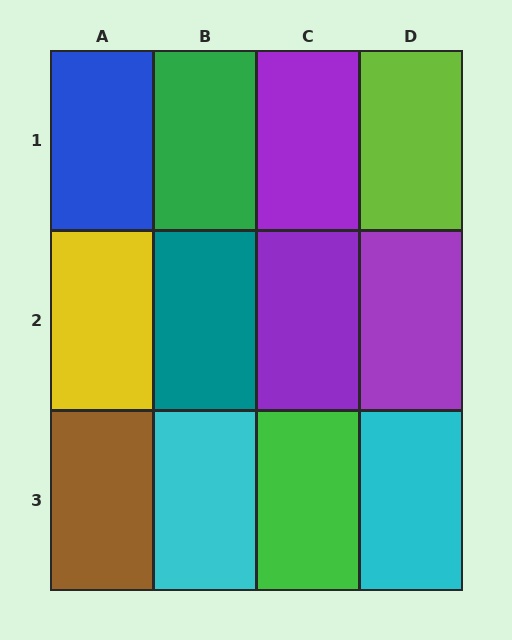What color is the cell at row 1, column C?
Purple.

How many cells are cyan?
2 cells are cyan.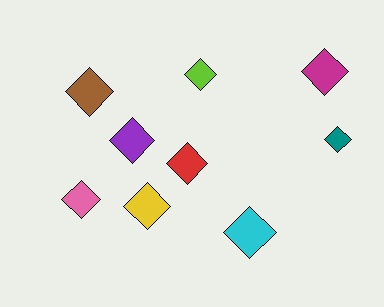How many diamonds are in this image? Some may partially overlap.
There are 9 diamonds.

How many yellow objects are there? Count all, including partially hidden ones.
There is 1 yellow object.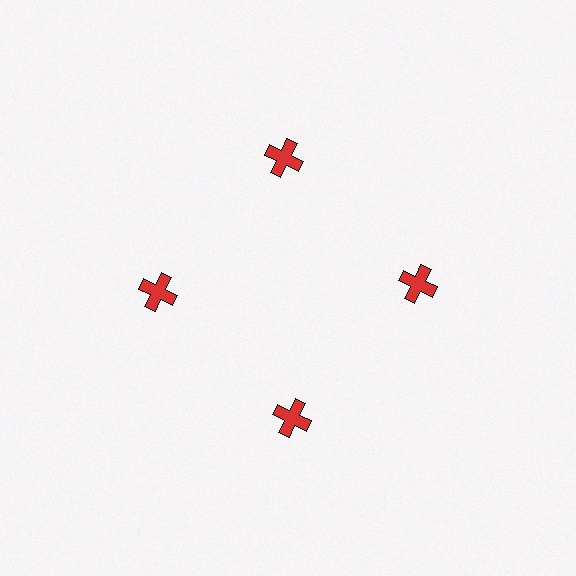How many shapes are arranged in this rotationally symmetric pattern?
There are 4 shapes, arranged in 4 groups of 1.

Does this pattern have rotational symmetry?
Yes, this pattern has 4-fold rotational symmetry. It looks the same after rotating 90 degrees around the center.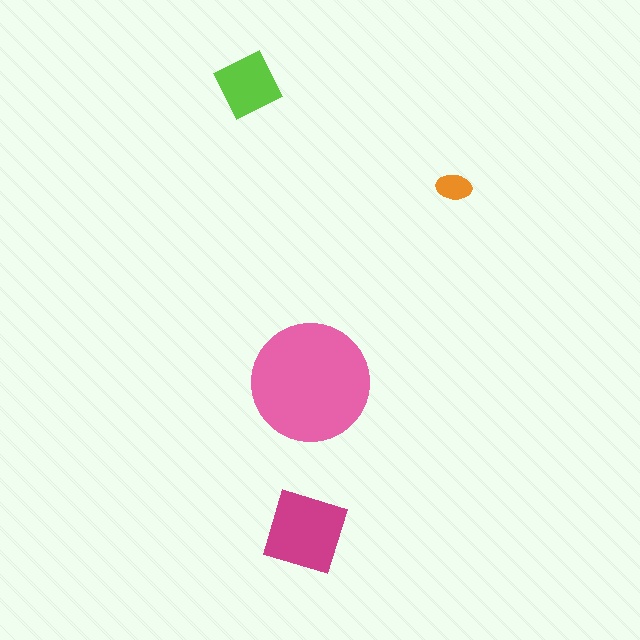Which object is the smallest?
The orange ellipse.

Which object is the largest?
The pink circle.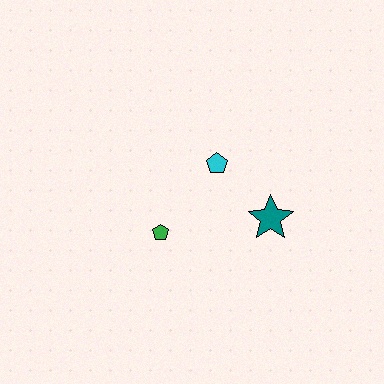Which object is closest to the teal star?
The cyan pentagon is closest to the teal star.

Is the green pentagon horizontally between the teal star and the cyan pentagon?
No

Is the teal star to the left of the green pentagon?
No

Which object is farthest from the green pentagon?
The teal star is farthest from the green pentagon.